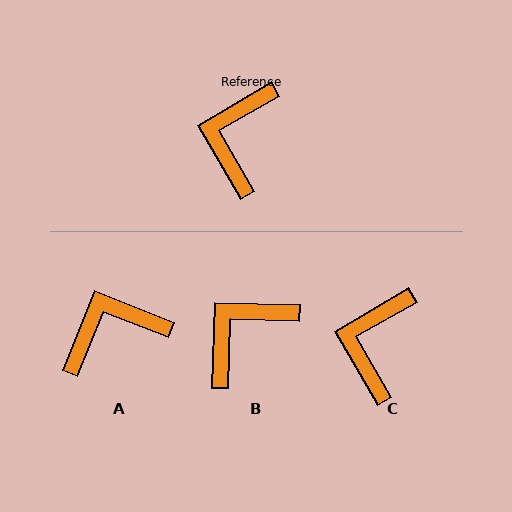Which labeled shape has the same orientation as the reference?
C.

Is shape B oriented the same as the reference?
No, it is off by about 32 degrees.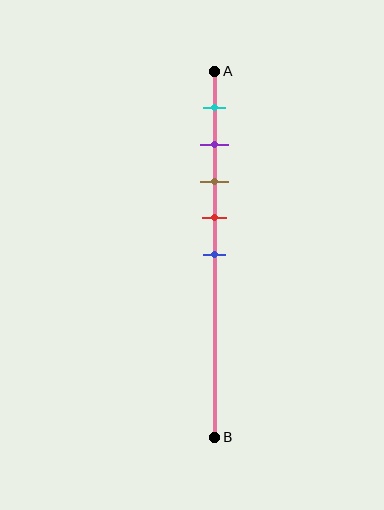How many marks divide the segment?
There are 5 marks dividing the segment.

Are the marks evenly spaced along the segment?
Yes, the marks are approximately evenly spaced.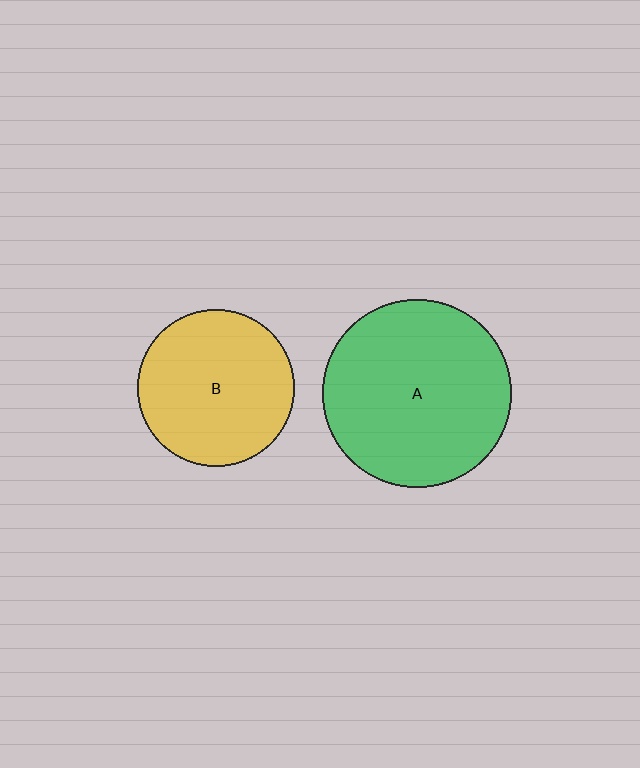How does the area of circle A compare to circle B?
Approximately 1.4 times.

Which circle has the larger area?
Circle A (green).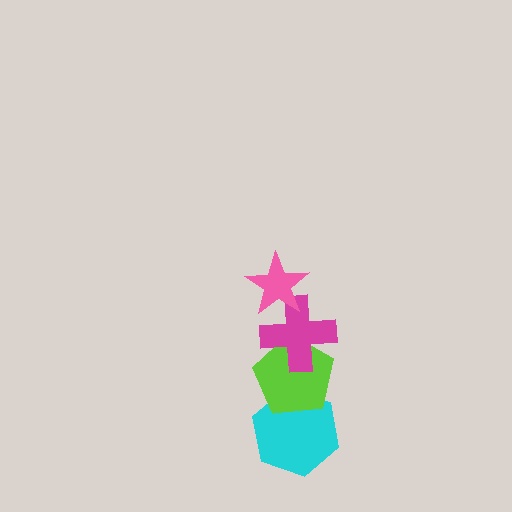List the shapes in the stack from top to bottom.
From top to bottom: the pink star, the magenta cross, the lime pentagon, the cyan hexagon.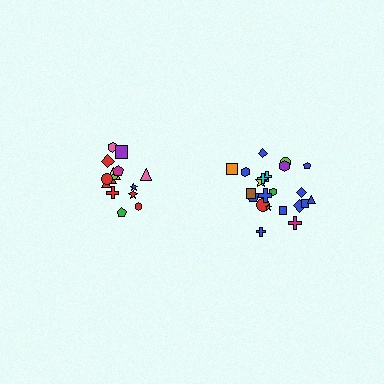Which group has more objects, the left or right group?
The right group.